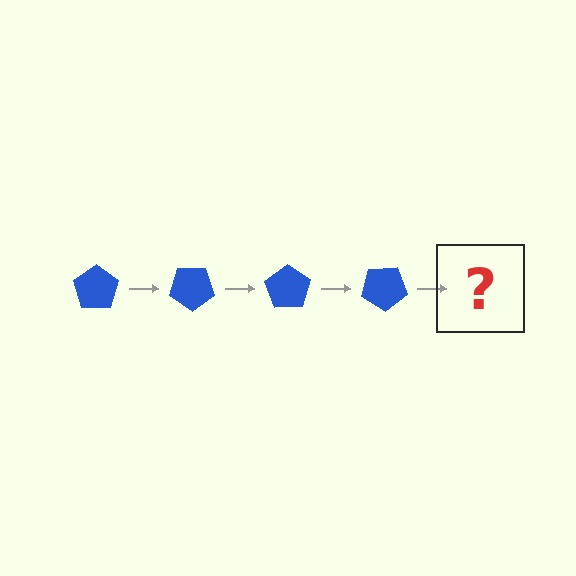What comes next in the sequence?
The next element should be a blue pentagon rotated 140 degrees.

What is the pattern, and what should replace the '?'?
The pattern is that the pentagon rotates 35 degrees each step. The '?' should be a blue pentagon rotated 140 degrees.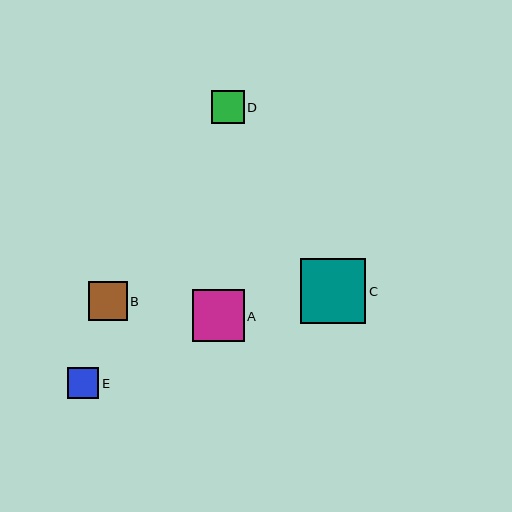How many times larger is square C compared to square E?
Square C is approximately 2.1 times the size of square E.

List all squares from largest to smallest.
From largest to smallest: C, A, B, D, E.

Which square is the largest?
Square C is the largest with a size of approximately 65 pixels.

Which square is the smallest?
Square E is the smallest with a size of approximately 31 pixels.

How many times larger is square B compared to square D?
Square B is approximately 1.2 times the size of square D.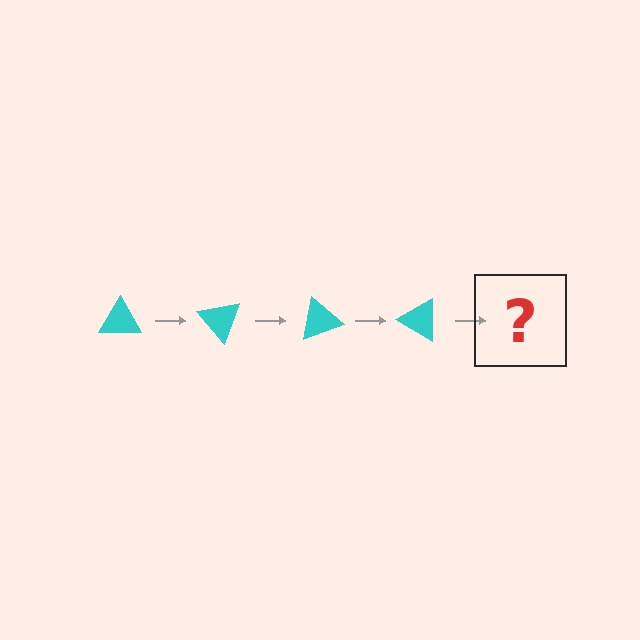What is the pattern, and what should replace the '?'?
The pattern is that the triangle rotates 50 degrees each step. The '?' should be a cyan triangle rotated 200 degrees.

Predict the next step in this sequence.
The next step is a cyan triangle rotated 200 degrees.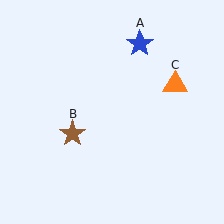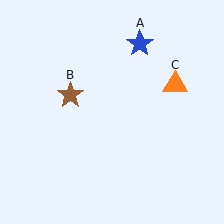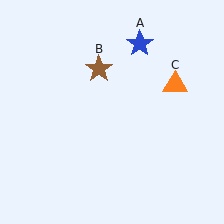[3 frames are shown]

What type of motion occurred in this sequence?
The brown star (object B) rotated clockwise around the center of the scene.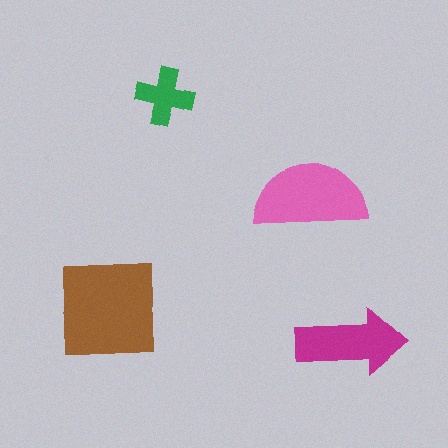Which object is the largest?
The brown square.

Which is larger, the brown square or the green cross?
The brown square.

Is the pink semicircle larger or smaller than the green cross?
Larger.